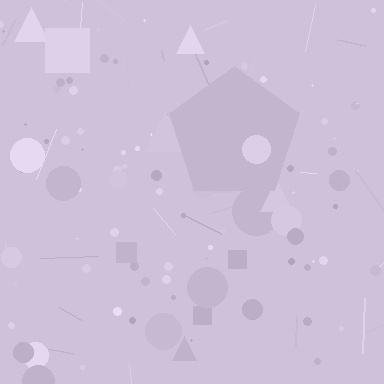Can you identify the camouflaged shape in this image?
The camouflaged shape is a pentagon.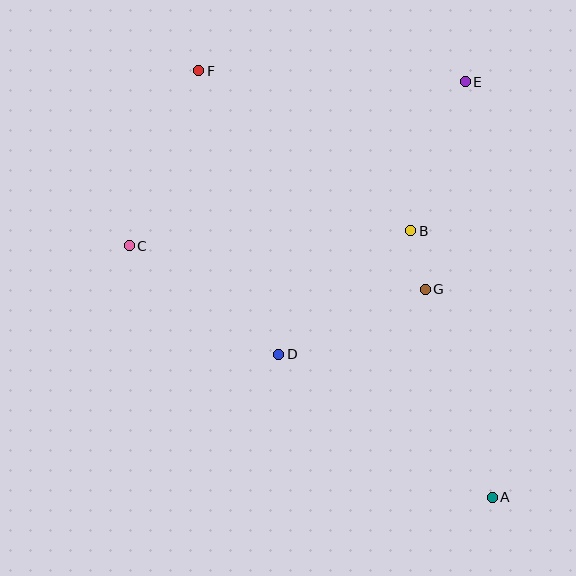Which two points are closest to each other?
Points B and G are closest to each other.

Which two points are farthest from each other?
Points A and F are farthest from each other.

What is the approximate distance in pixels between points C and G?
The distance between C and G is approximately 300 pixels.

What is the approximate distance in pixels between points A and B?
The distance between A and B is approximately 279 pixels.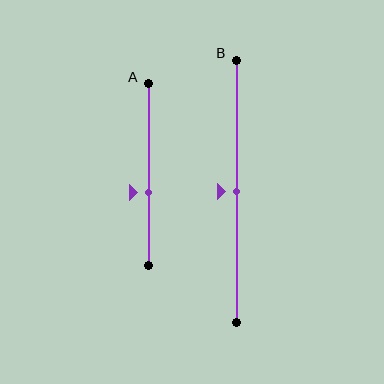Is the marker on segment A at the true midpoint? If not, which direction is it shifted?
No, the marker on segment A is shifted downward by about 10% of the segment length.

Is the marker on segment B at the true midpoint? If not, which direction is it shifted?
Yes, the marker on segment B is at the true midpoint.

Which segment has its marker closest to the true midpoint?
Segment B has its marker closest to the true midpoint.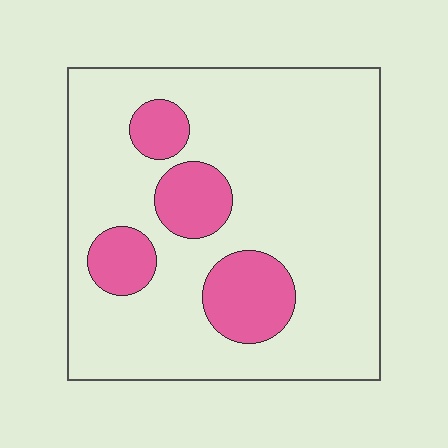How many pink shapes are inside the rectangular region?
4.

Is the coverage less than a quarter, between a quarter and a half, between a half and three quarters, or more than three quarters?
Less than a quarter.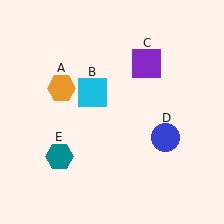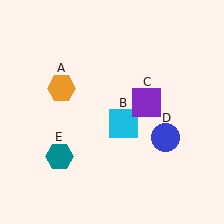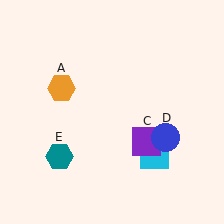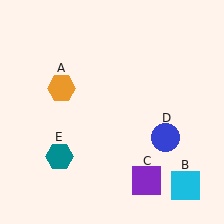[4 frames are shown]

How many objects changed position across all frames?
2 objects changed position: cyan square (object B), purple square (object C).